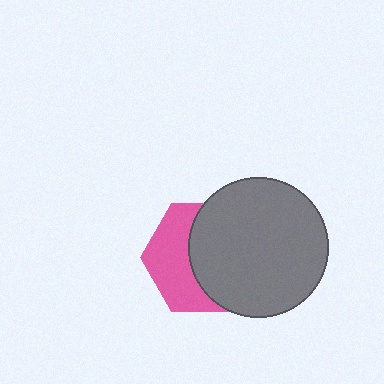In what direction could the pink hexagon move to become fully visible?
The pink hexagon could move left. That would shift it out from behind the gray circle entirely.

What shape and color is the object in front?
The object in front is a gray circle.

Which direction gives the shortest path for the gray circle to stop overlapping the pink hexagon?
Moving right gives the shortest separation.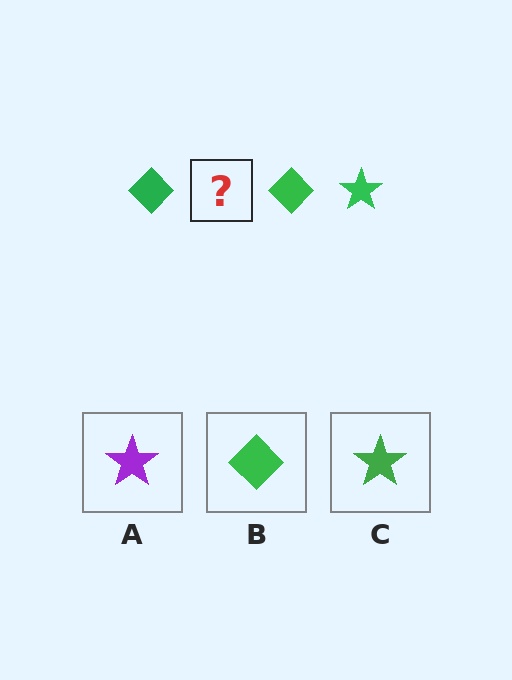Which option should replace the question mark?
Option C.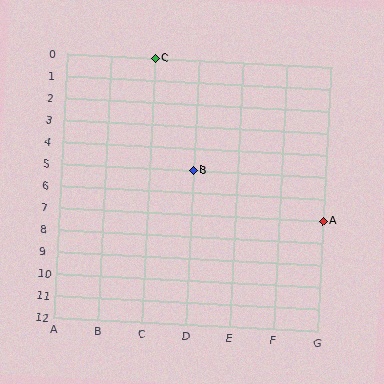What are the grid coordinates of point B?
Point B is at grid coordinates (D, 5).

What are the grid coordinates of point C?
Point C is at grid coordinates (C, 0).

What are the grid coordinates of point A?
Point A is at grid coordinates (G, 7).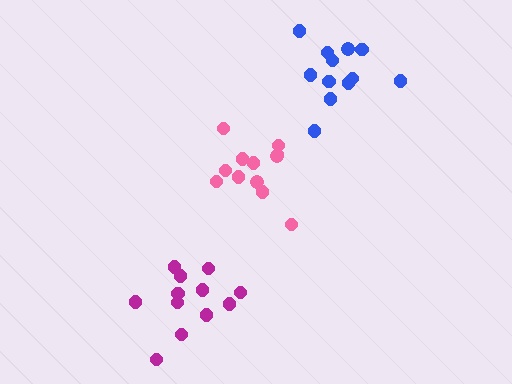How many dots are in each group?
Group 1: 12 dots, Group 2: 12 dots, Group 3: 12 dots (36 total).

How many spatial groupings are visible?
There are 3 spatial groupings.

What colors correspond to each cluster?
The clusters are colored: magenta, pink, blue.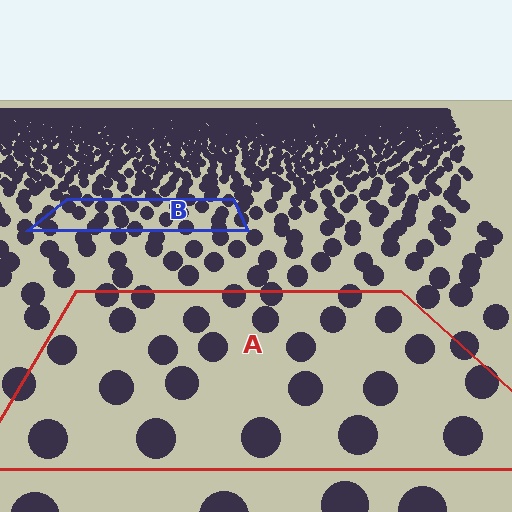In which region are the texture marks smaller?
The texture marks are smaller in region B, because it is farther away.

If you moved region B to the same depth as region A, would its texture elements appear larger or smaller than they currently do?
They would appear larger. At a closer depth, the same texture elements are projected at a bigger on-screen size.